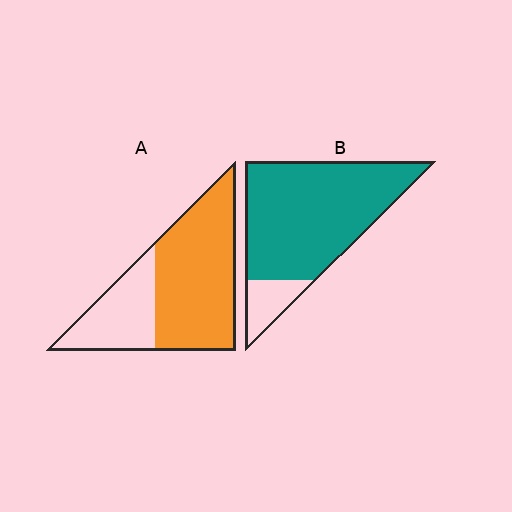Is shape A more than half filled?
Yes.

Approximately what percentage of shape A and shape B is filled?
A is approximately 65% and B is approximately 85%.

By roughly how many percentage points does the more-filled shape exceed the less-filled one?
By roughly 20 percentage points (B over A).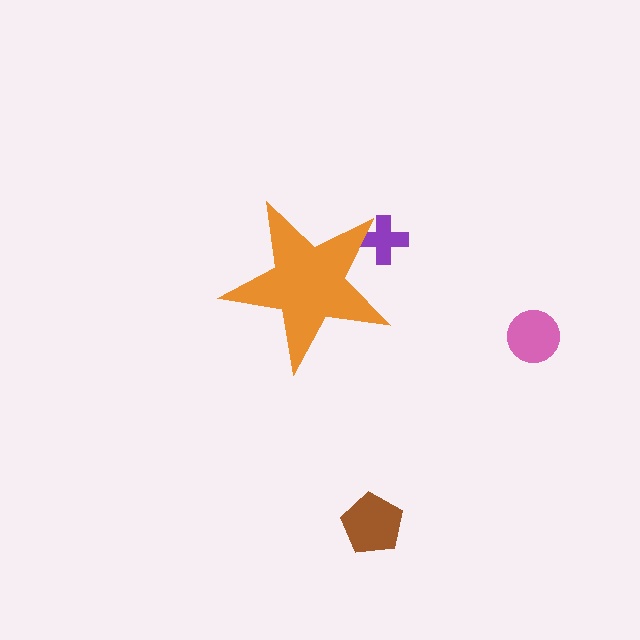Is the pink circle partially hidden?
No, the pink circle is fully visible.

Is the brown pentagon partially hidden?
No, the brown pentagon is fully visible.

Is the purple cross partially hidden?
Yes, the purple cross is partially hidden behind the orange star.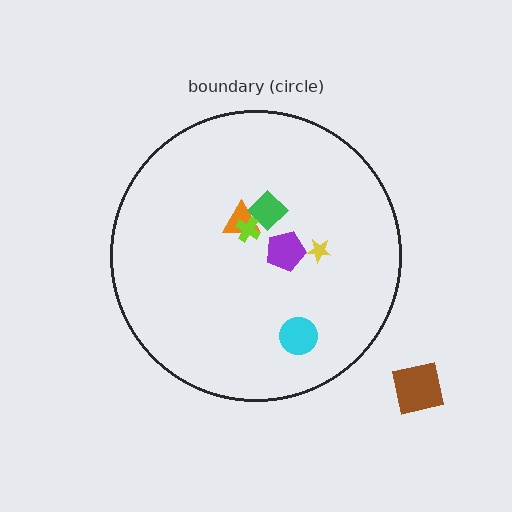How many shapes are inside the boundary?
6 inside, 1 outside.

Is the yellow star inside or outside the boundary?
Inside.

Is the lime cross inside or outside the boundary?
Inside.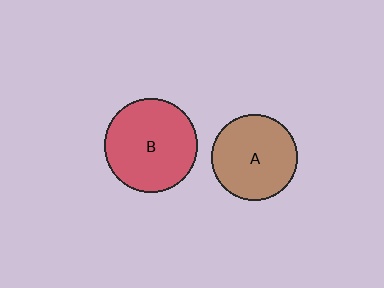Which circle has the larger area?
Circle B (red).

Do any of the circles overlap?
No, none of the circles overlap.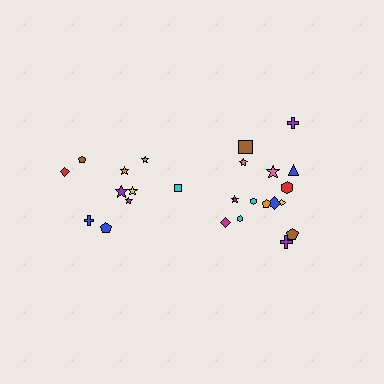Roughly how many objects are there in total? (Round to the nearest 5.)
Roughly 25 objects in total.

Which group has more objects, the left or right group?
The right group.